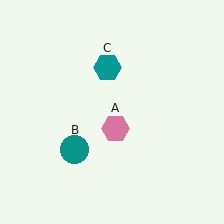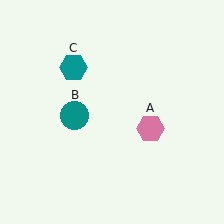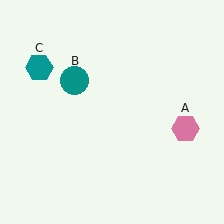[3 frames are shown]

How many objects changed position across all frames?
3 objects changed position: pink hexagon (object A), teal circle (object B), teal hexagon (object C).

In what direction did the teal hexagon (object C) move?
The teal hexagon (object C) moved left.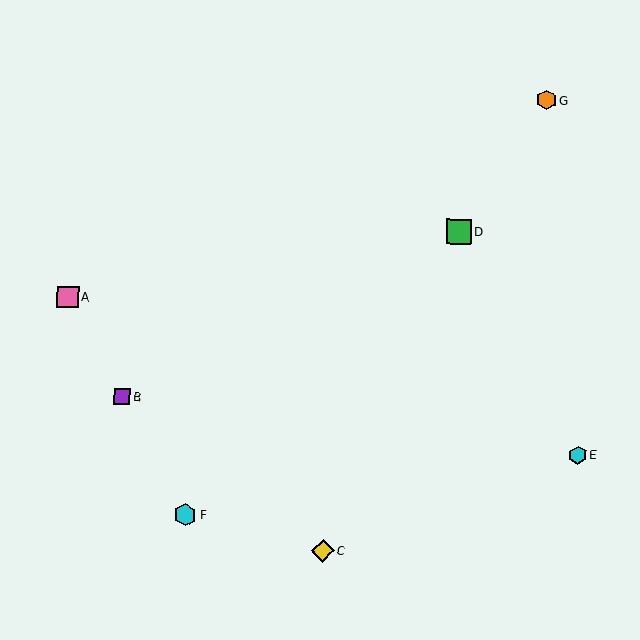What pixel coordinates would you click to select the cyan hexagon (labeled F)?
Click at (185, 515) to select the cyan hexagon F.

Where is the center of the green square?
The center of the green square is at (458, 232).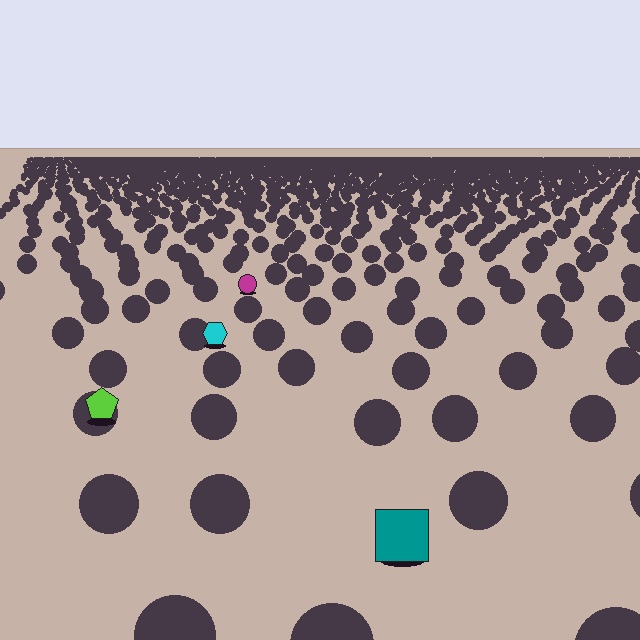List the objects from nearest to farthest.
From nearest to farthest: the teal square, the lime pentagon, the cyan hexagon, the magenta circle.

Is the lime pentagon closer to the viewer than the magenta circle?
Yes. The lime pentagon is closer — you can tell from the texture gradient: the ground texture is coarser near it.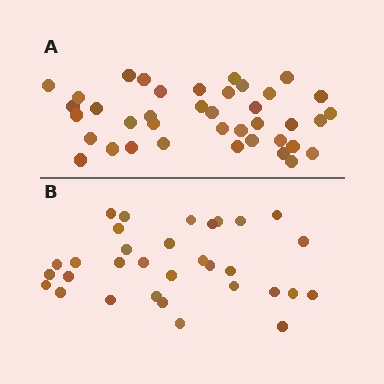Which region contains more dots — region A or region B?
Region A (the top region) has more dots.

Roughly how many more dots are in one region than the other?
Region A has roughly 8 or so more dots than region B.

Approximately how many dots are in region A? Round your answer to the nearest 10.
About 40 dots. (The exact count is 39, which rounds to 40.)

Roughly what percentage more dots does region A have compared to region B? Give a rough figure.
About 20% more.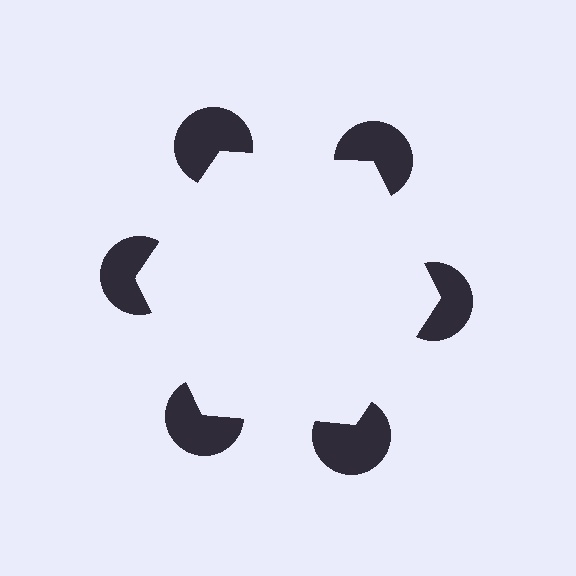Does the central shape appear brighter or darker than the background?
It typically appears slightly brighter than the background, even though no actual brightness change is drawn.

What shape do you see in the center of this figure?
An illusory hexagon — its edges are inferred from the aligned wedge cuts in the pac-man discs, not physically drawn.